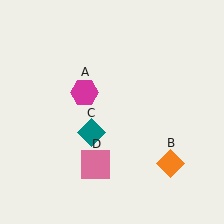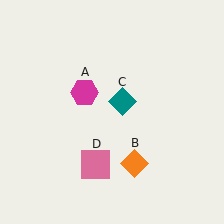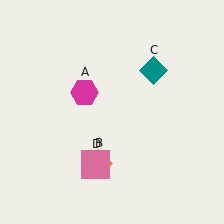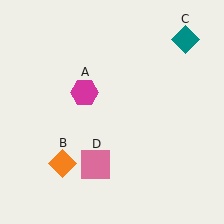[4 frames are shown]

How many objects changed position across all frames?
2 objects changed position: orange diamond (object B), teal diamond (object C).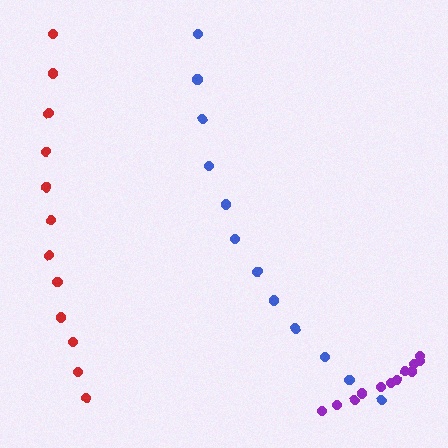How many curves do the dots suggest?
There are 3 distinct paths.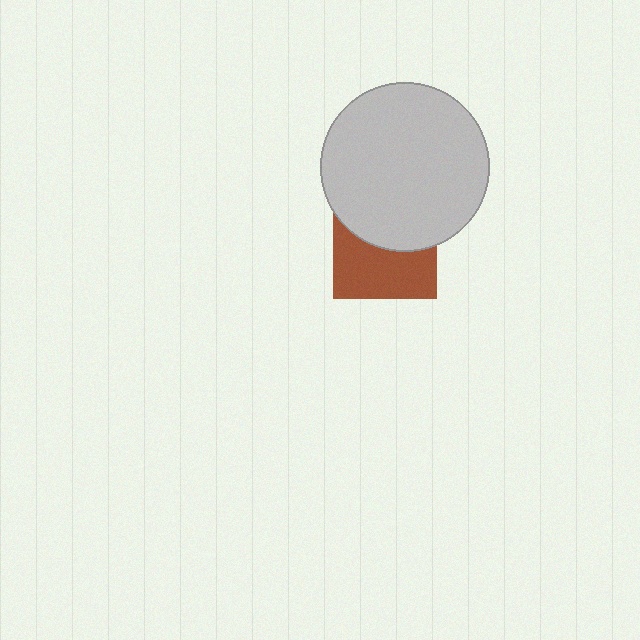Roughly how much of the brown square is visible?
About half of it is visible (roughly 54%).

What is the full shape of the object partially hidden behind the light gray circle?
The partially hidden object is a brown square.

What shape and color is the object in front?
The object in front is a light gray circle.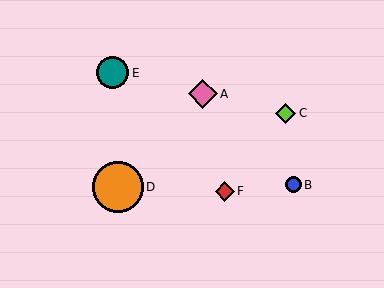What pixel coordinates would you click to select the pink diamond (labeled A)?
Click at (203, 94) to select the pink diamond A.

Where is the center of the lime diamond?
The center of the lime diamond is at (286, 113).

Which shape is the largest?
The orange circle (labeled D) is the largest.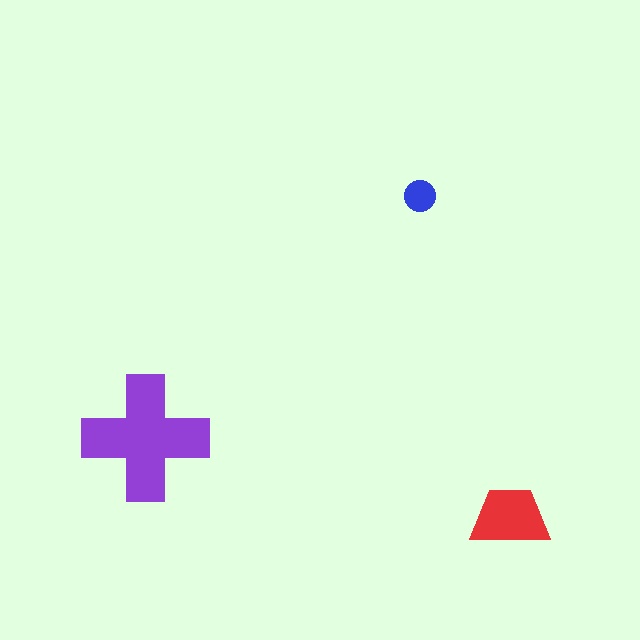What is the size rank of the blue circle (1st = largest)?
3rd.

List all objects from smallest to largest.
The blue circle, the red trapezoid, the purple cross.